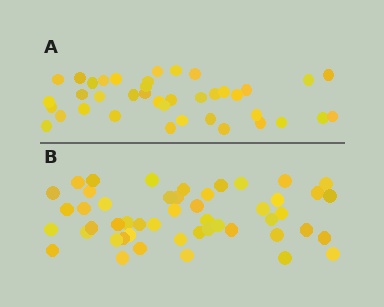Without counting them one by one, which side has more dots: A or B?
Region B (the bottom region) has more dots.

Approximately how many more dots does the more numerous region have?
Region B has roughly 10 or so more dots than region A.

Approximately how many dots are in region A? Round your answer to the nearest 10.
About 40 dots. (The exact count is 39, which rounds to 40.)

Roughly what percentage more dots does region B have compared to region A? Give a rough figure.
About 25% more.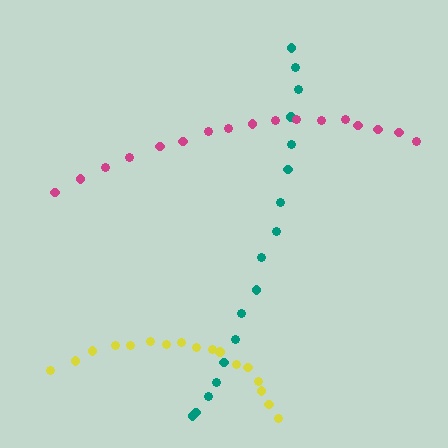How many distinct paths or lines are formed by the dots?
There are 3 distinct paths.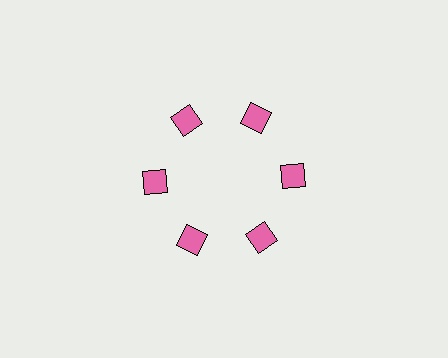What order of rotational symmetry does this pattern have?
This pattern has 6-fold rotational symmetry.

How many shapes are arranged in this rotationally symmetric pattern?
There are 6 shapes, arranged in 6 groups of 1.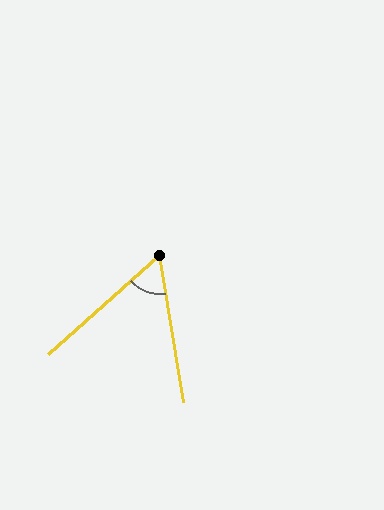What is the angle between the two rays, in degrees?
Approximately 57 degrees.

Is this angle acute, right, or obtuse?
It is acute.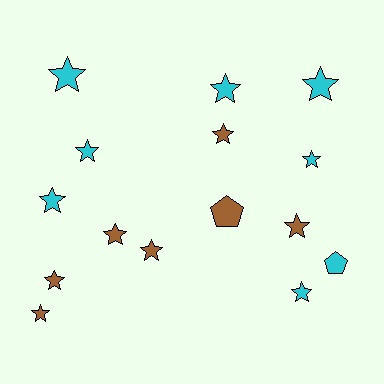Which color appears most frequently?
Cyan, with 8 objects.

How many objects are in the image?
There are 15 objects.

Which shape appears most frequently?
Star, with 13 objects.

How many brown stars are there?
There are 6 brown stars.